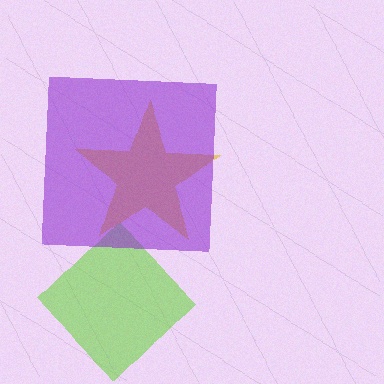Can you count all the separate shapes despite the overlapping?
Yes, there are 3 separate shapes.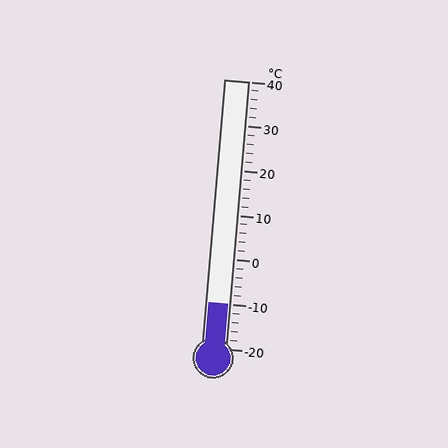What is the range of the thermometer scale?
The thermometer scale ranges from -20°C to 40°C.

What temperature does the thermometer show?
The thermometer shows approximately -10°C.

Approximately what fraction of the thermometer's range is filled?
The thermometer is filled to approximately 15% of its range.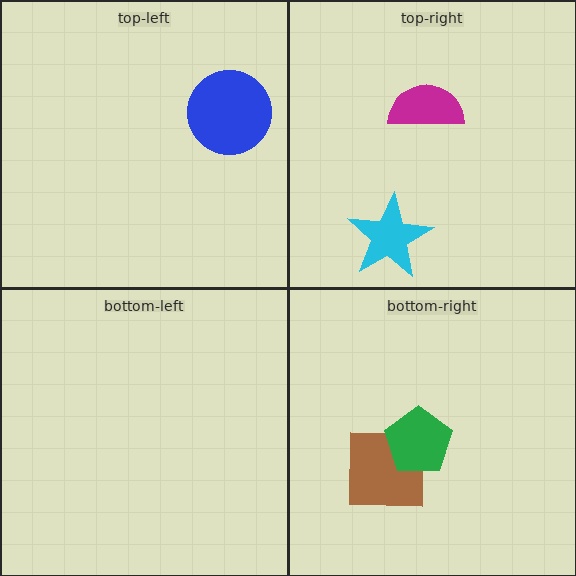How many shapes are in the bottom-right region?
2.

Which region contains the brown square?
The bottom-right region.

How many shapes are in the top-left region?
1.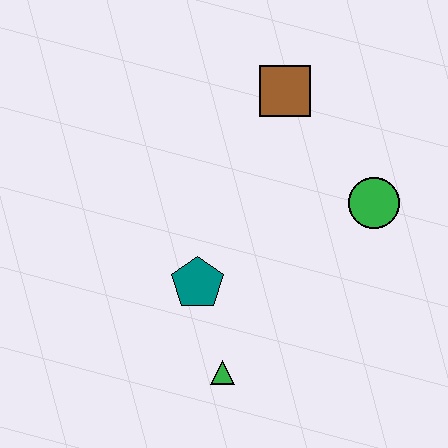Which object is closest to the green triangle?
The teal pentagon is closest to the green triangle.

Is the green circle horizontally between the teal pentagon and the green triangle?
No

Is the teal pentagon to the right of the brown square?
No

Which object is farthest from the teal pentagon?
The brown square is farthest from the teal pentagon.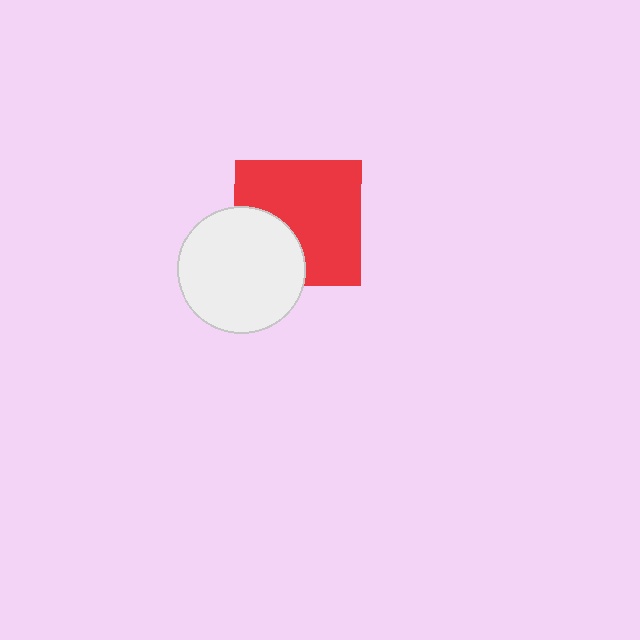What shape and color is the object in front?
The object in front is a white circle.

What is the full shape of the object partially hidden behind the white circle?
The partially hidden object is a red square.